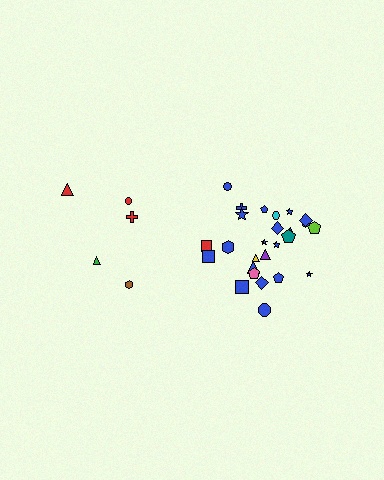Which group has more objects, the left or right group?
The right group.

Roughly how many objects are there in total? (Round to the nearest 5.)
Roughly 30 objects in total.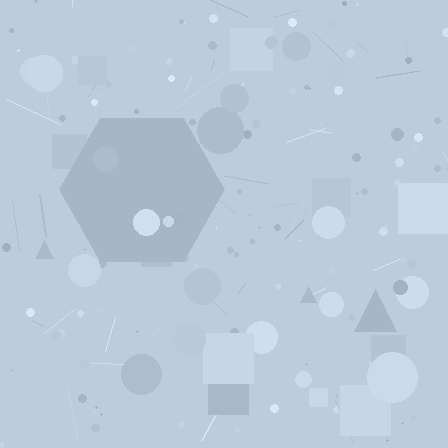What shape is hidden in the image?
A hexagon is hidden in the image.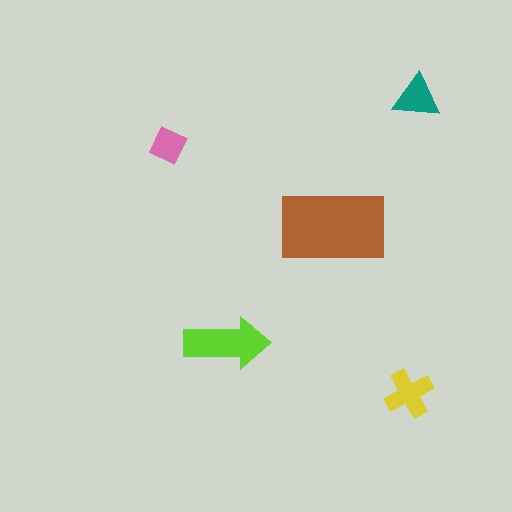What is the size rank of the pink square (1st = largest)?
5th.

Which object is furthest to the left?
The pink square is leftmost.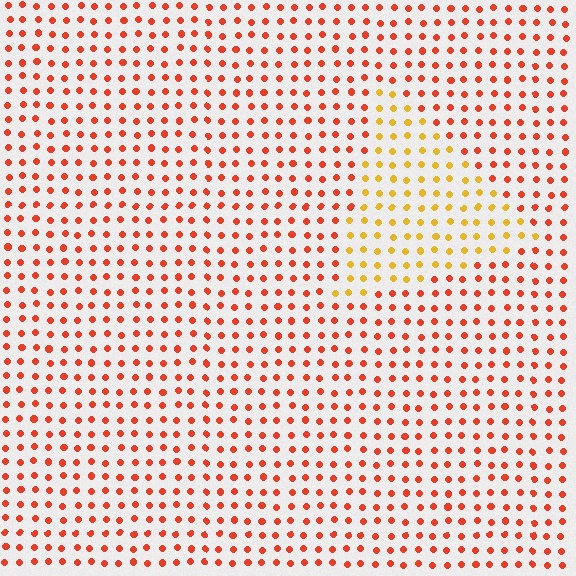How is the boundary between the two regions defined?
The boundary is defined purely by a slight shift in hue (about 39 degrees). Spacing, size, and orientation are identical on both sides.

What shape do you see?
I see a triangle.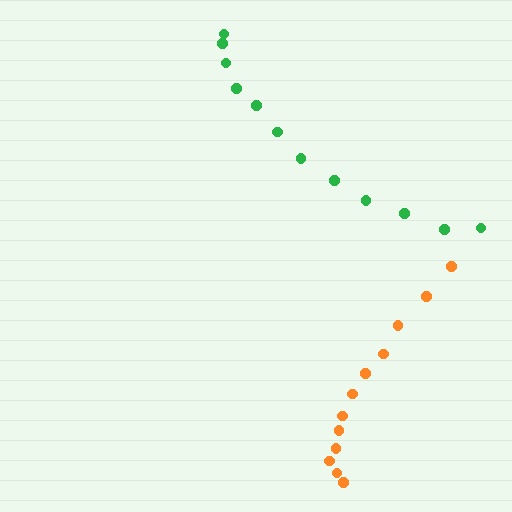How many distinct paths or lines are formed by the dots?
There are 2 distinct paths.